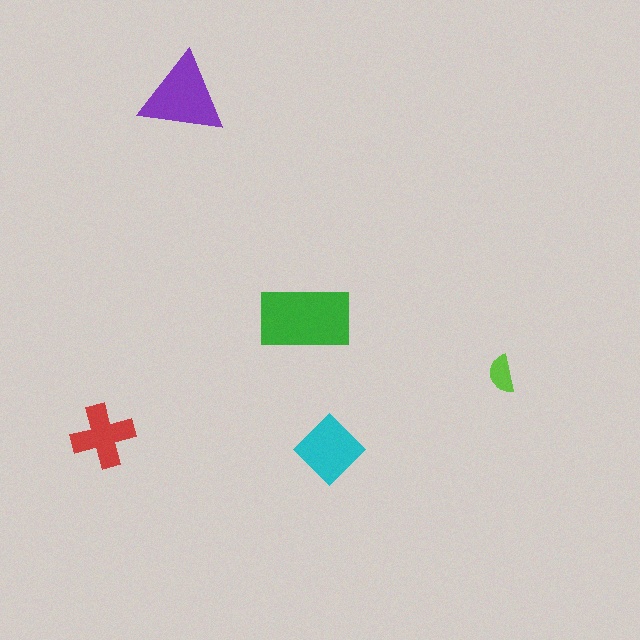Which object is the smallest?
The lime semicircle.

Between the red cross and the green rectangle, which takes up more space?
The green rectangle.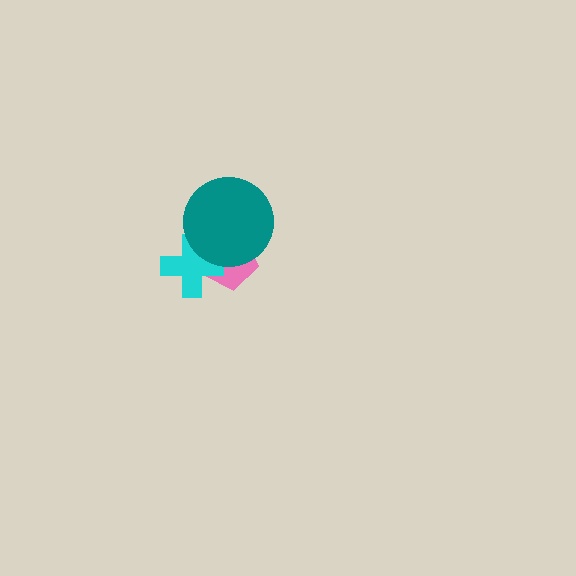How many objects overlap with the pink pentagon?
2 objects overlap with the pink pentagon.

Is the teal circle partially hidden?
No, no other shape covers it.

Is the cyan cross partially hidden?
Yes, it is partially covered by another shape.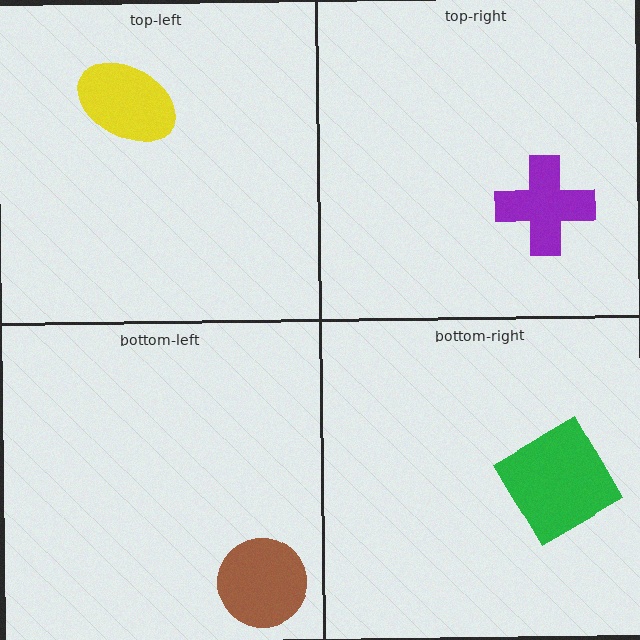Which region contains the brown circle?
The bottom-left region.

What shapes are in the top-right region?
The purple cross.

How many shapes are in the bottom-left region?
1.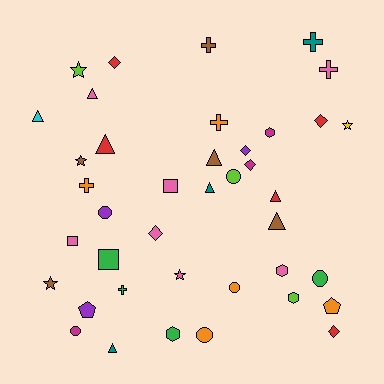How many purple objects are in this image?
There are 3 purple objects.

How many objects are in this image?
There are 40 objects.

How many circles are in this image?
There are 6 circles.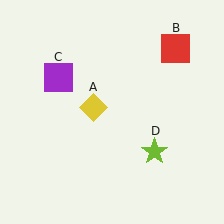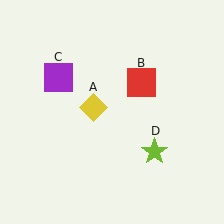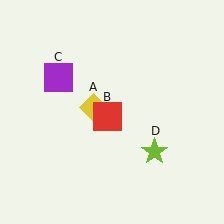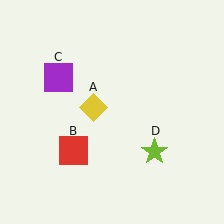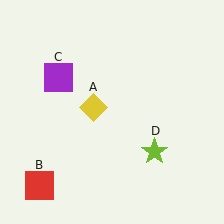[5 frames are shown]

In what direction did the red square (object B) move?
The red square (object B) moved down and to the left.